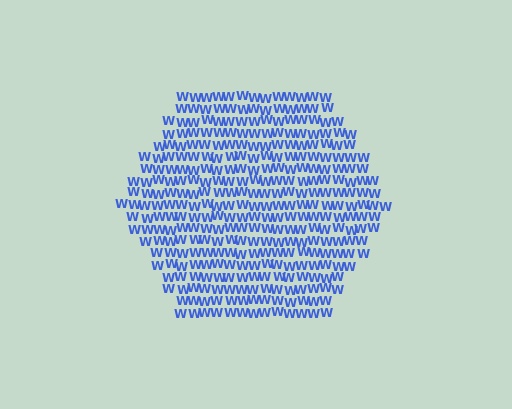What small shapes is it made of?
It is made of small letter W's.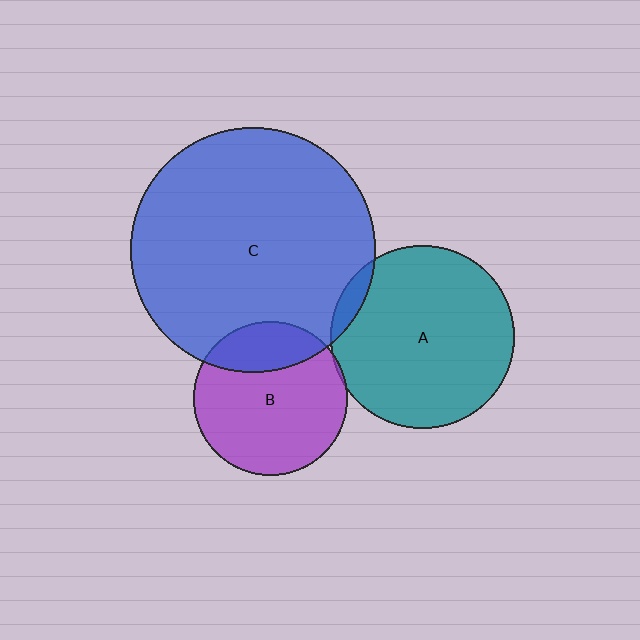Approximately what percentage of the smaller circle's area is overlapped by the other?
Approximately 5%.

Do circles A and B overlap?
Yes.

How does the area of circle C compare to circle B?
Approximately 2.5 times.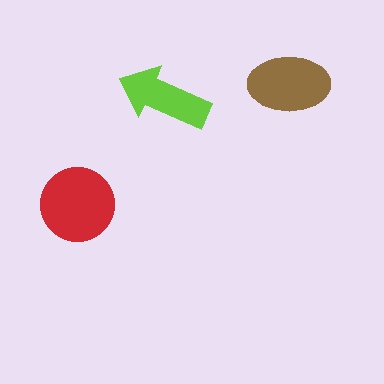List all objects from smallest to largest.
The lime arrow, the brown ellipse, the red circle.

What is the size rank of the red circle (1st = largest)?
1st.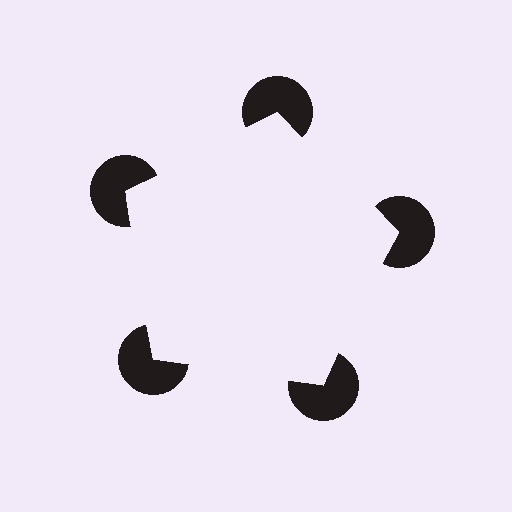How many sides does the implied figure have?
5 sides.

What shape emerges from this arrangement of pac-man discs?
An illusory pentagon — its edges are inferred from the aligned wedge cuts in the pac-man discs, not physically drawn.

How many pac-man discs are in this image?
There are 5 — one at each vertex of the illusory pentagon.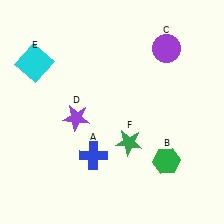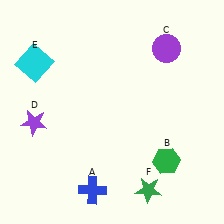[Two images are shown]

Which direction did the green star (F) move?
The green star (F) moved down.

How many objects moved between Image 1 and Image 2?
3 objects moved between the two images.